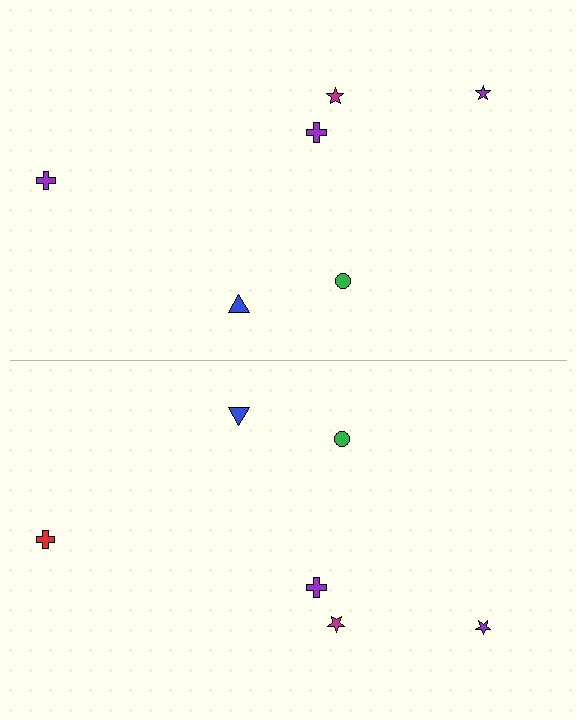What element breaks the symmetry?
The red cross on the bottom side breaks the symmetry — its mirror counterpart is purple.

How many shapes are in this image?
There are 12 shapes in this image.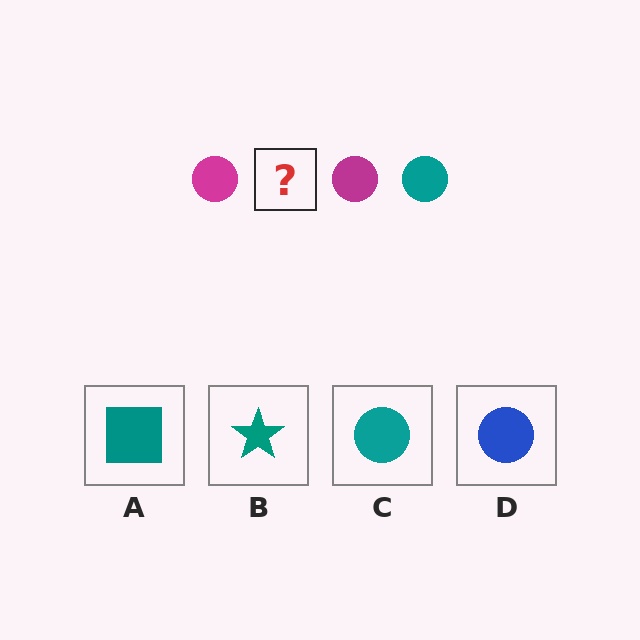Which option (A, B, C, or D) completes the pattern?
C.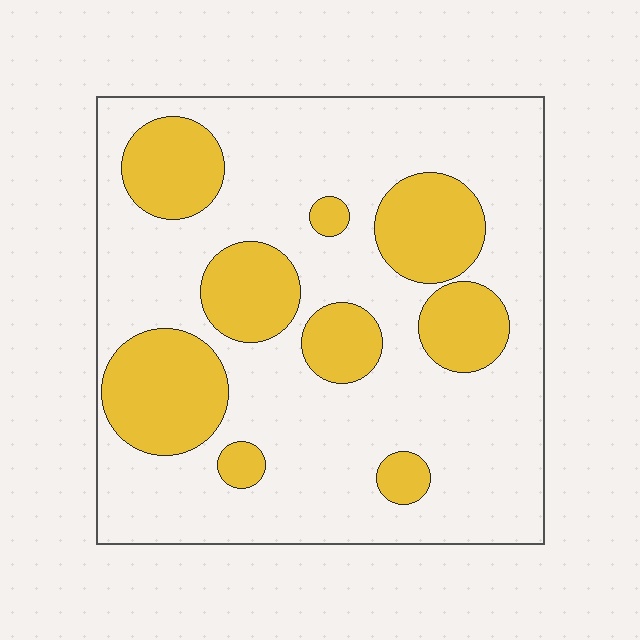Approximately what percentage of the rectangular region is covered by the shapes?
Approximately 30%.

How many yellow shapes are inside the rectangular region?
9.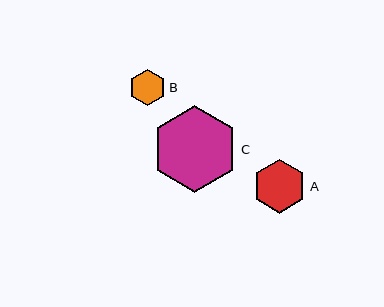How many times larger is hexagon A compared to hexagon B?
Hexagon A is approximately 1.5 times the size of hexagon B.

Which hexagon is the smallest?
Hexagon B is the smallest with a size of approximately 36 pixels.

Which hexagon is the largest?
Hexagon C is the largest with a size of approximately 87 pixels.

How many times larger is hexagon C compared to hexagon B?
Hexagon C is approximately 2.4 times the size of hexagon B.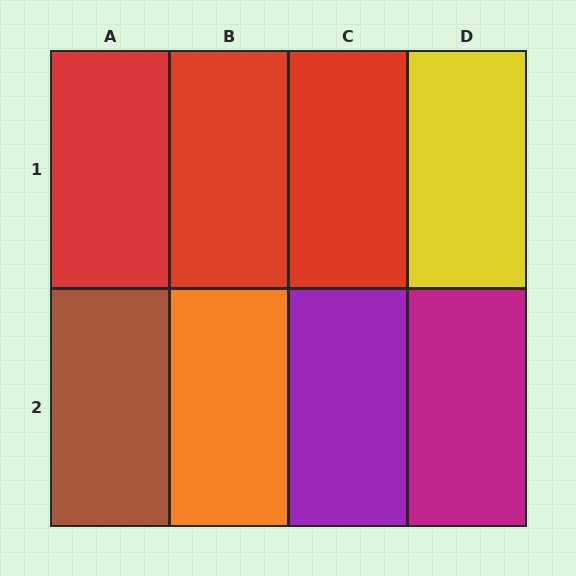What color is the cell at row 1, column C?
Red.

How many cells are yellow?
1 cell is yellow.